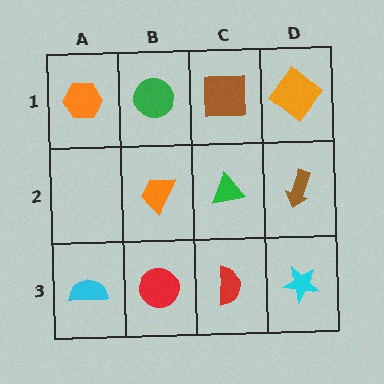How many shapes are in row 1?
4 shapes.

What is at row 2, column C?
A green triangle.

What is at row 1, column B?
A green circle.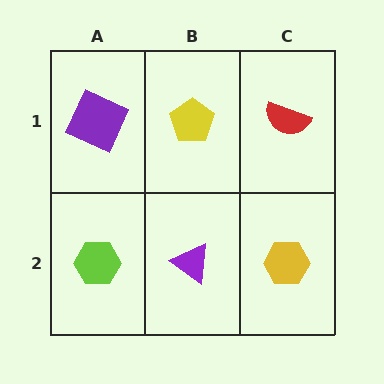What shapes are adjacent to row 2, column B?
A yellow pentagon (row 1, column B), a lime hexagon (row 2, column A), a yellow hexagon (row 2, column C).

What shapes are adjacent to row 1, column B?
A purple triangle (row 2, column B), a purple square (row 1, column A), a red semicircle (row 1, column C).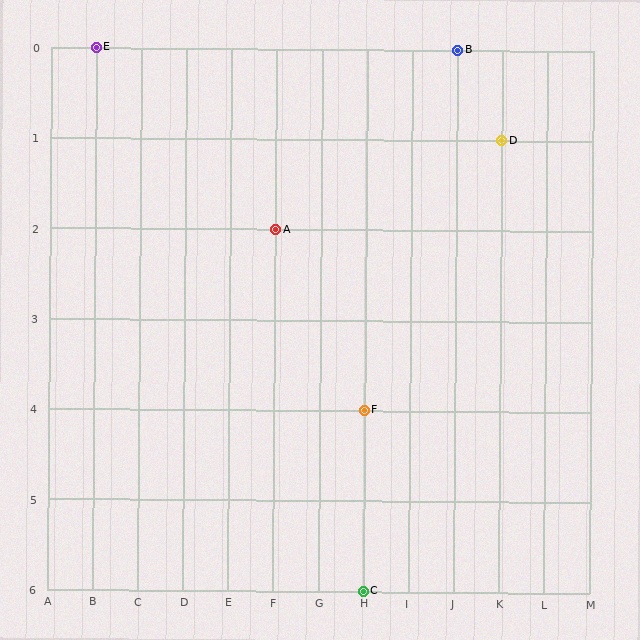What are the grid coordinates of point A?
Point A is at grid coordinates (F, 2).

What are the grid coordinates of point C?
Point C is at grid coordinates (H, 6).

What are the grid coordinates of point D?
Point D is at grid coordinates (K, 1).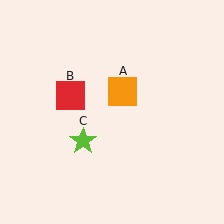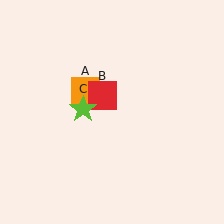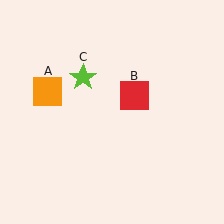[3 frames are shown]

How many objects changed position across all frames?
3 objects changed position: orange square (object A), red square (object B), lime star (object C).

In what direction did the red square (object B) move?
The red square (object B) moved right.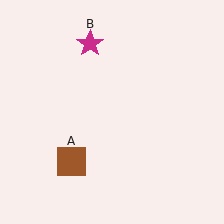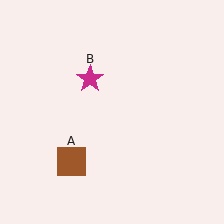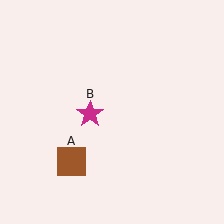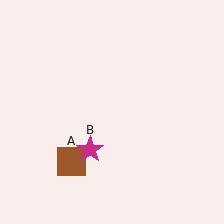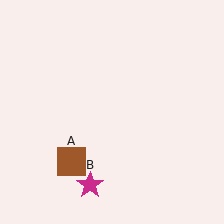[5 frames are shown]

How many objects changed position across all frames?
1 object changed position: magenta star (object B).